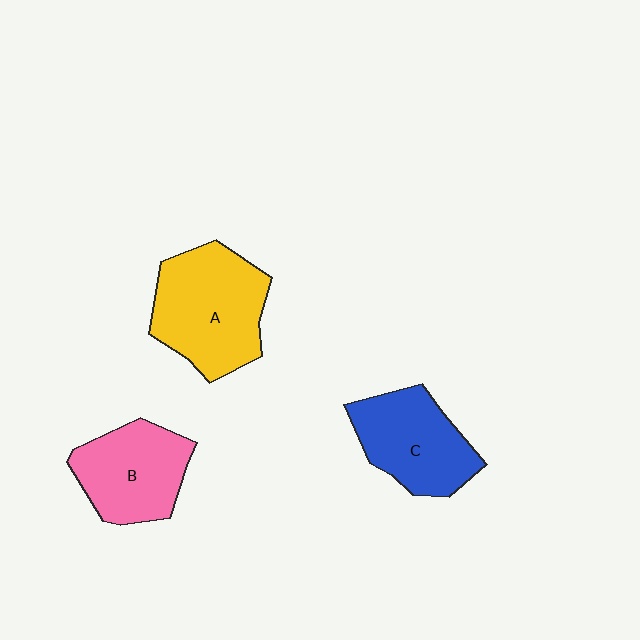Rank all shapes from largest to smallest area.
From largest to smallest: A (yellow), C (blue), B (pink).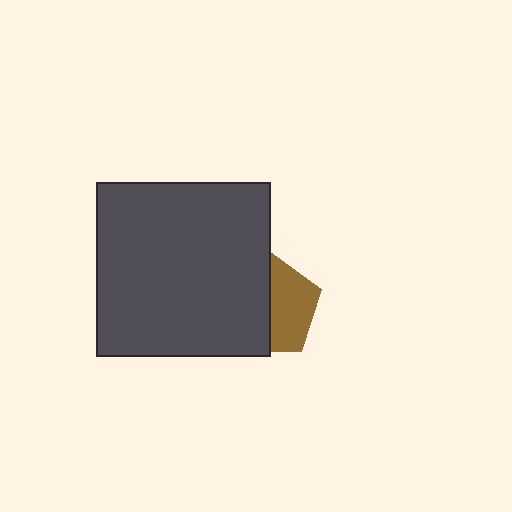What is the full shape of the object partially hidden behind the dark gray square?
The partially hidden object is a brown pentagon.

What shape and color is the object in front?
The object in front is a dark gray square.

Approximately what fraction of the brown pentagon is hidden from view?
Roughly 53% of the brown pentagon is hidden behind the dark gray square.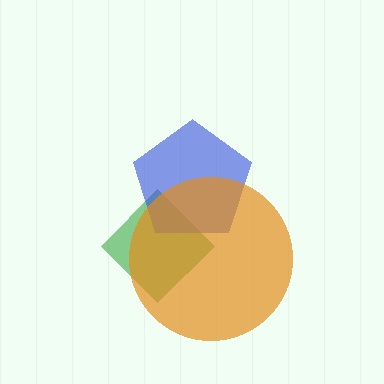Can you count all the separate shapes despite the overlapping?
Yes, there are 3 separate shapes.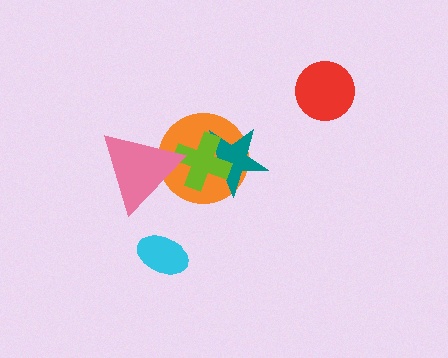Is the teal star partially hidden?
Yes, it is partially covered by another shape.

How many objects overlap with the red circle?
0 objects overlap with the red circle.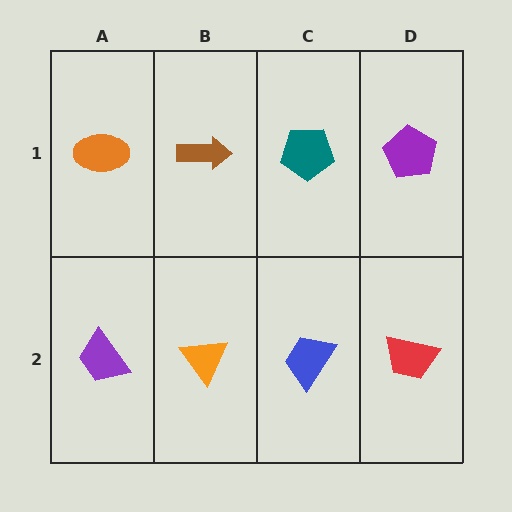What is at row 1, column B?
A brown arrow.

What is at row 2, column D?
A red trapezoid.